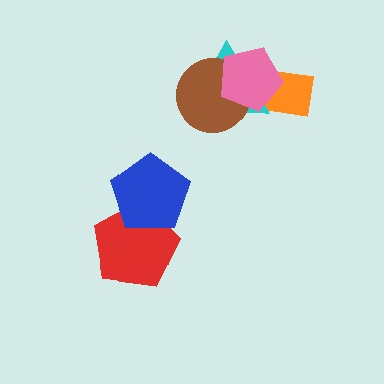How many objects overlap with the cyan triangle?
3 objects overlap with the cyan triangle.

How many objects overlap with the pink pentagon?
3 objects overlap with the pink pentagon.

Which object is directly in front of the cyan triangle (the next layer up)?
The brown circle is directly in front of the cyan triangle.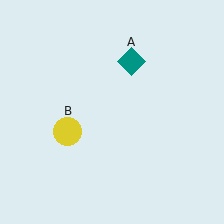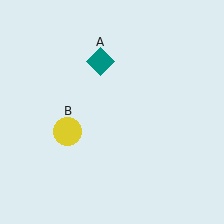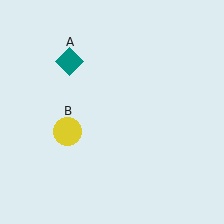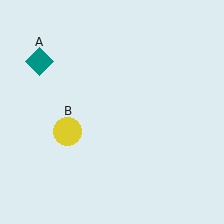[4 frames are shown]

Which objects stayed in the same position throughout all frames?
Yellow circle (object B) remained stationary.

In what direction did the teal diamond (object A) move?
The teal diamond (object A) moved left.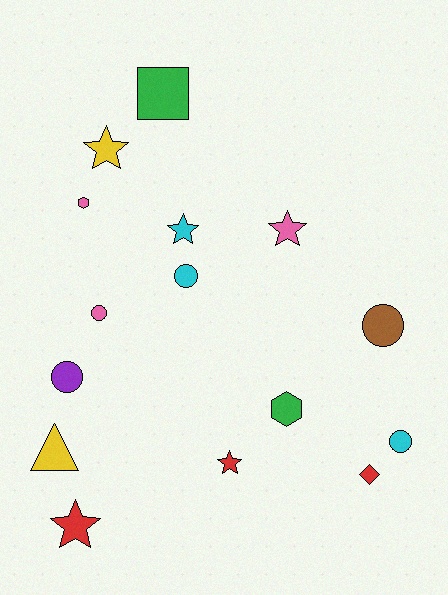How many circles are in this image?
There are 5 circles.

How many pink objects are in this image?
There are 3 pink objects.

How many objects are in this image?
There are 15 objects.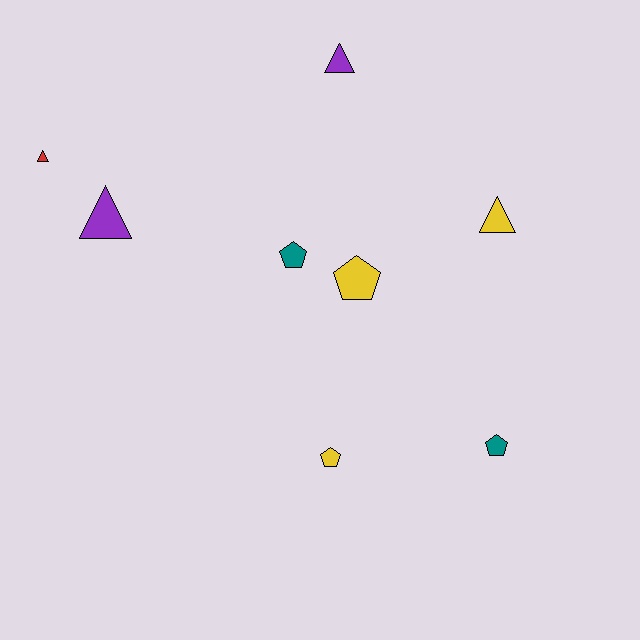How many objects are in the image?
There are 8 objects.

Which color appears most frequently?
Yellow, with 3 objects.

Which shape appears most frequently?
Triangle, with 4 objects.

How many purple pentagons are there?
There are no purple pentagons.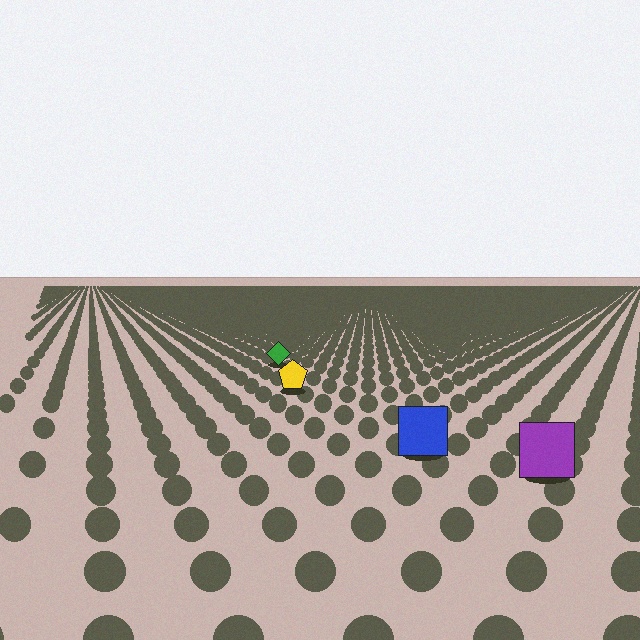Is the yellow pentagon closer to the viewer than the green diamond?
Yes. The yellow pentagon is closer — you can tell from the texture gradient: the ground texture is coarser near it.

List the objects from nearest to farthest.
From nearest to farthest: the purple square, the blue square, the yellow pentagon, the green diamond.